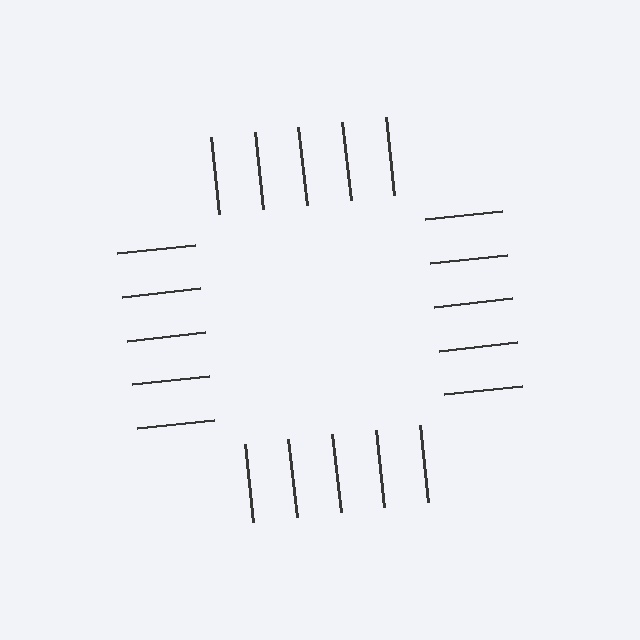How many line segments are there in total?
20 — 5 along each of the 4 edges.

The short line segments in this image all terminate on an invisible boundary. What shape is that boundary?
An illusory square — the line segments terminate on its edges but no continuous stroke is drawn.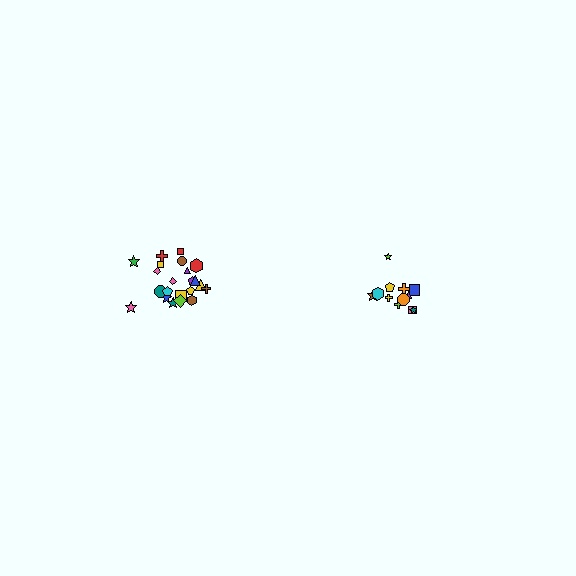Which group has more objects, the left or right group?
The left group.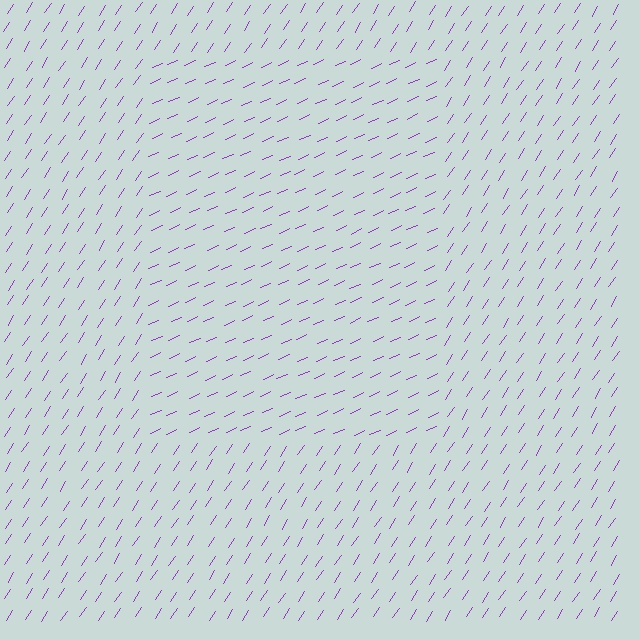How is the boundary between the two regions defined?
The boundary is defined purely by a change in line orientation (approximately 33 degrees difference). All lines are the same color and thickness.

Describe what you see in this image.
The image is filled with small purple line segments. A rectangle region in the image has lines oriented differently from the surrounding lines, creating a visible texture boundary.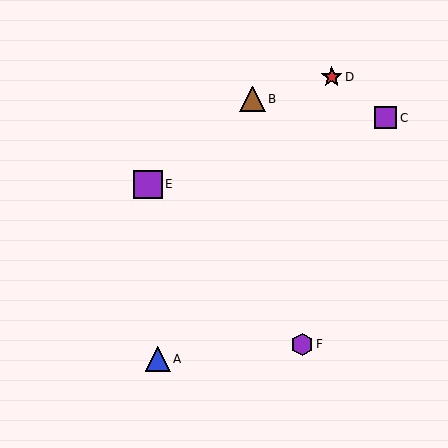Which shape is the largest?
The purple square (labeled E) is the largest.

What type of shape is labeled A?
Shape A is a blue triangle.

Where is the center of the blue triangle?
The center of the blue triangle is at (158, 359).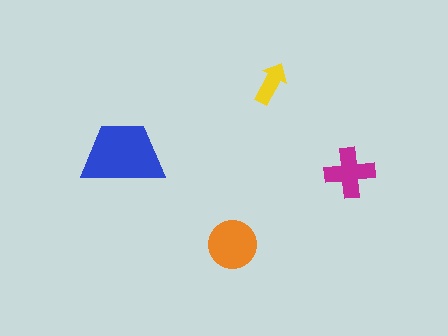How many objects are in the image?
There are 4 objects in the image.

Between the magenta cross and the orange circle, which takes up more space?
The orange circle.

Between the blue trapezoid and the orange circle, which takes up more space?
The blue trapezoid.